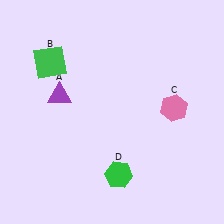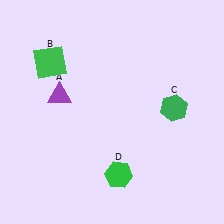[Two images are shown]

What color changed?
The hexagon (C) changed from pink in Image 1 to green in Image 2.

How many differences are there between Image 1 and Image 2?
There is 1 difference between the two images.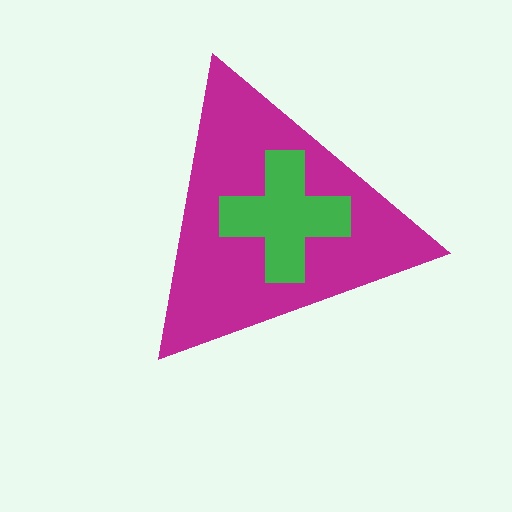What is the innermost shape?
The green cross.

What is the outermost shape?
The magenta triangle.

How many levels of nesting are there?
2.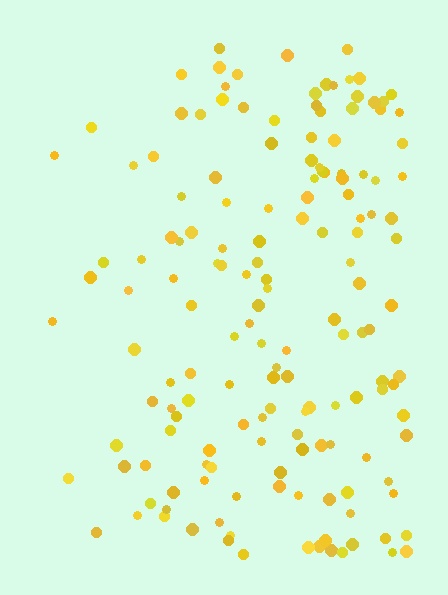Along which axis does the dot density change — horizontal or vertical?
Horizontal.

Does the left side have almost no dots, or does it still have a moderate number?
Still a moderate number, just noticeably fewer than the right.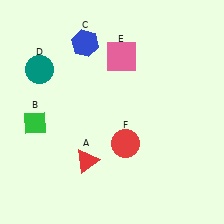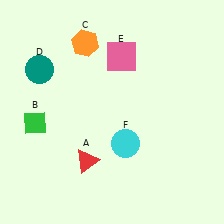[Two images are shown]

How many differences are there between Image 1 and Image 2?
There are 2 differences between the two images.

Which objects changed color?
C changed from blue to orange. F changed from red to cyan.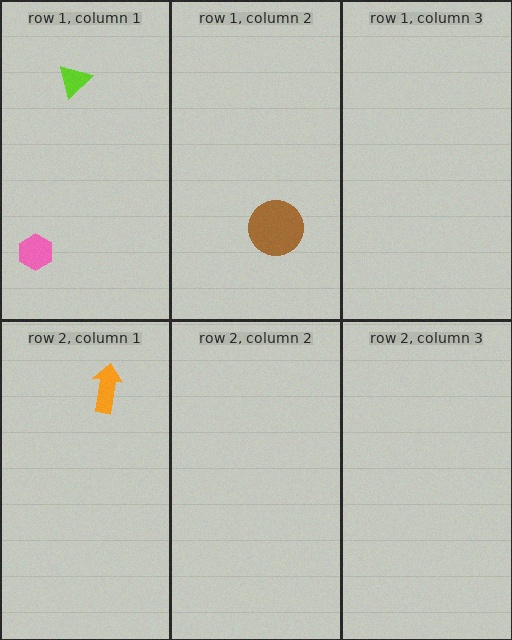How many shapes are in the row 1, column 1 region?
2.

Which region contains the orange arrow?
The row 2, column 1 region.